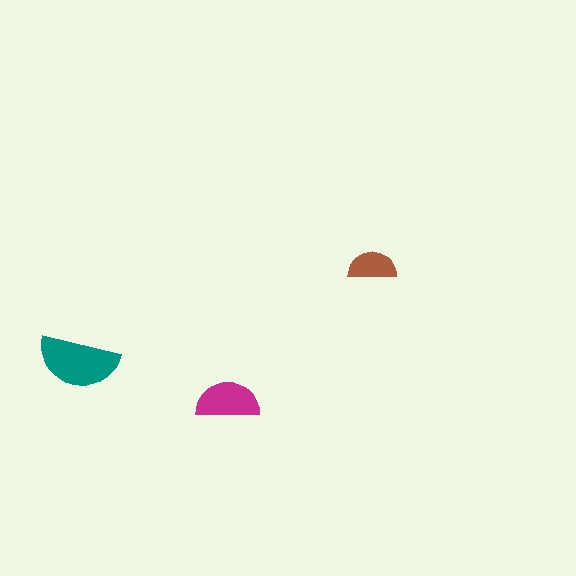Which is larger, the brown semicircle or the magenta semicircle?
The magenta one.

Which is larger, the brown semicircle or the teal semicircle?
The teal one.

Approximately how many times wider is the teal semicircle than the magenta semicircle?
About 1.5 times wider.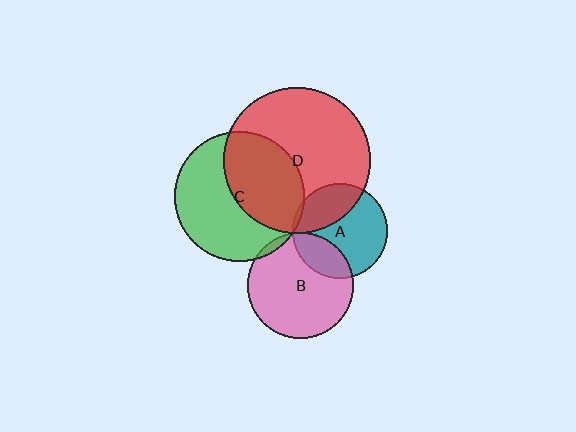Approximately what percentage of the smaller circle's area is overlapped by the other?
Approximately 5%.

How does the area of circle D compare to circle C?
Approximately 1.3 times.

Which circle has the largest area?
Circle D (red).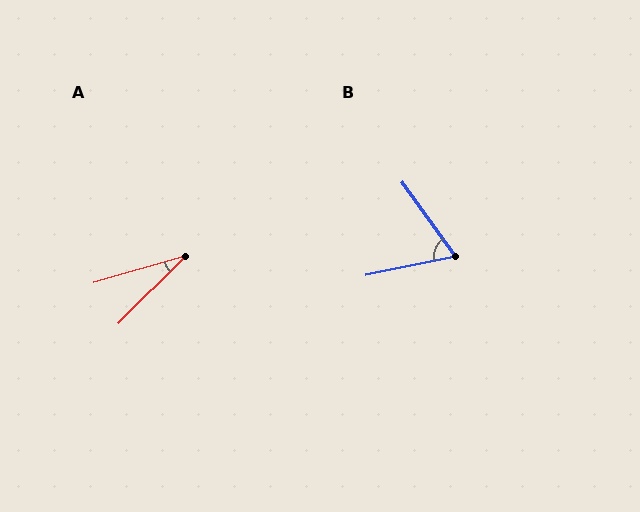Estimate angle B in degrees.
Approximately 66 degrees.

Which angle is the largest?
B, at approximately 66 degrees.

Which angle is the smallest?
A, at approximately 29 degrees.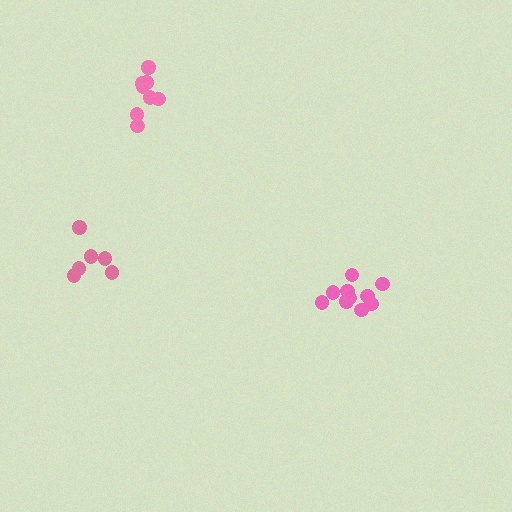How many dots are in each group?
Group 1: 10 dots, Group 2: 6 dots, Group 3: 8 dots (24 total).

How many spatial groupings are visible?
There are 3 spatial groupings.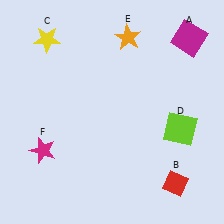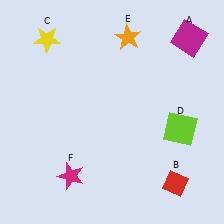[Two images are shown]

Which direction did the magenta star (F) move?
The magenta star (F) moved right.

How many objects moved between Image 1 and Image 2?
1 object moved between the two images.